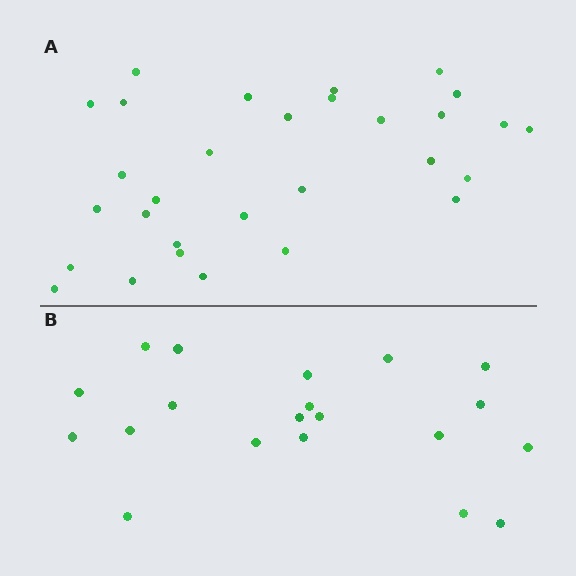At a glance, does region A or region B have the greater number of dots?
Region A (the top region) has more dots.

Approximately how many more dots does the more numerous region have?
Region A has roughly 10 or so more dots than region B.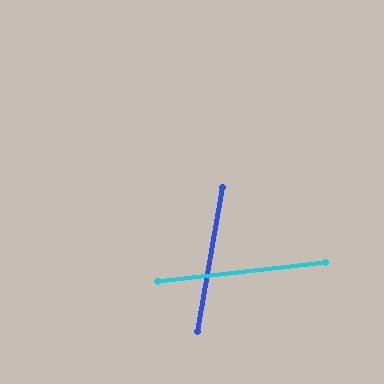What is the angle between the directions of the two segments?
Approximately 74 degrees.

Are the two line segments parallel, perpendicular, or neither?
Neither parallel nor perpendicular — they differ by about 74°.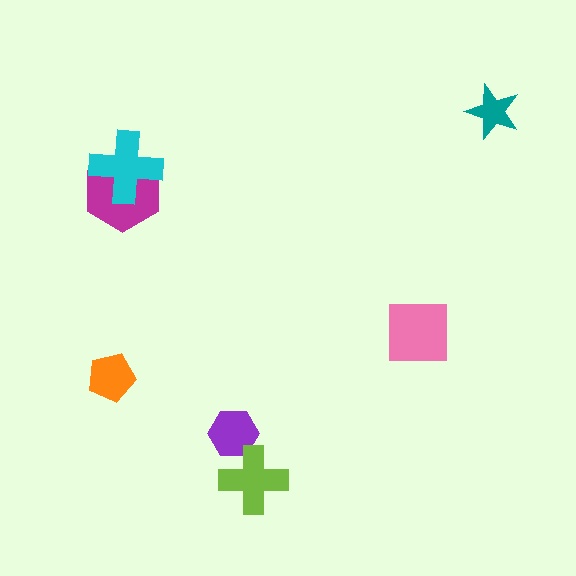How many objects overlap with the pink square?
0 objects overlap with the pink square.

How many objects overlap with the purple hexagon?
1 object overlaps with the purple hexagon.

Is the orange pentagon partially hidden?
No, no other shape covers it.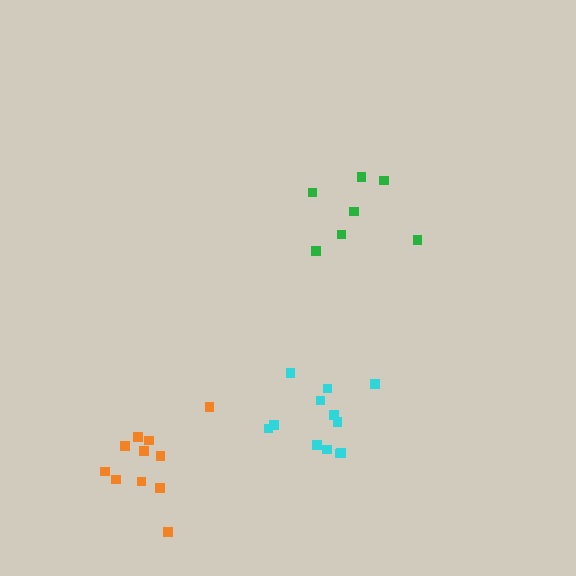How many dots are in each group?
Group 1: 12 dots, Group 2: 11 dots, Group 3: 7 dots (30 total).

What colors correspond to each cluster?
The clusters are colored: cyan, orange, green.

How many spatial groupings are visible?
There are 3 spatial groupings.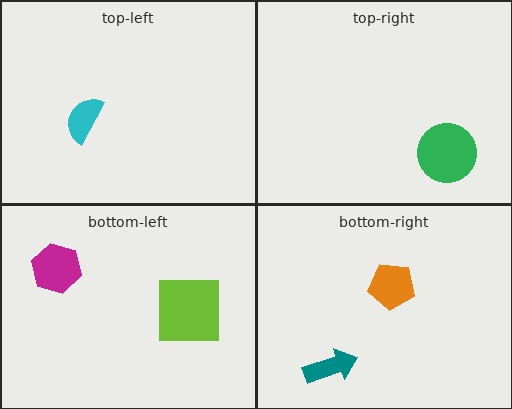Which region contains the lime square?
The bottom-left region.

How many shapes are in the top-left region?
1.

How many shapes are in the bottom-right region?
2.